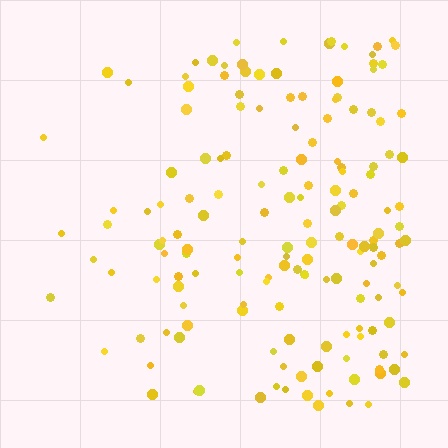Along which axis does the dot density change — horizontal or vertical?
Horizontal.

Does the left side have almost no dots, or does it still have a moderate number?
Still a moderate number, just noticeably fewer than the right.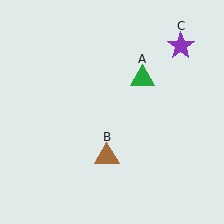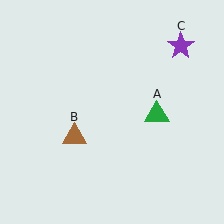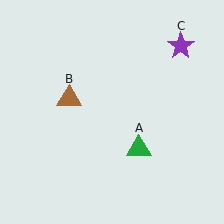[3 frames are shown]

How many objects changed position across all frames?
2 objects changed position: green triangle (object A), brown triangle (object B).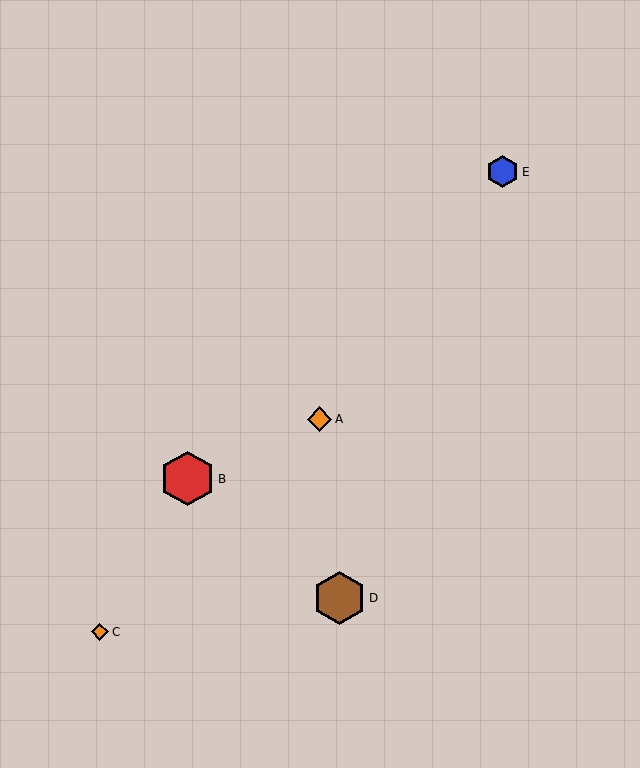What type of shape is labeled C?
Shape C is an orange diamond.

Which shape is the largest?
The red hexagon (labeled B) is the largest.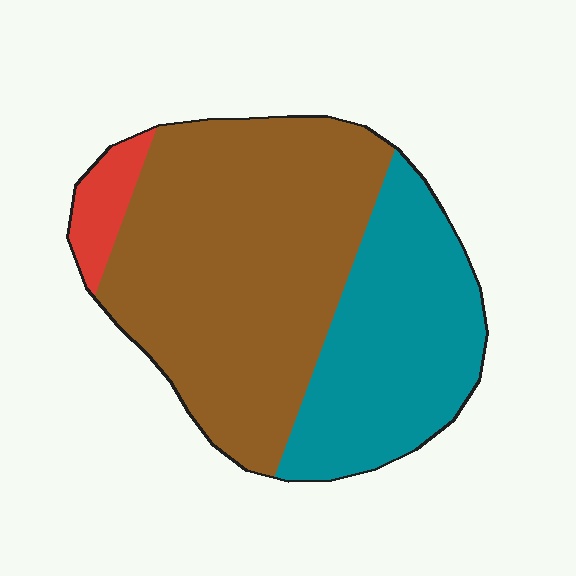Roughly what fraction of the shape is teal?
Teal covers 34% of the shape.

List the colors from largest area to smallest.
From largest to smallest: brown, teal, red.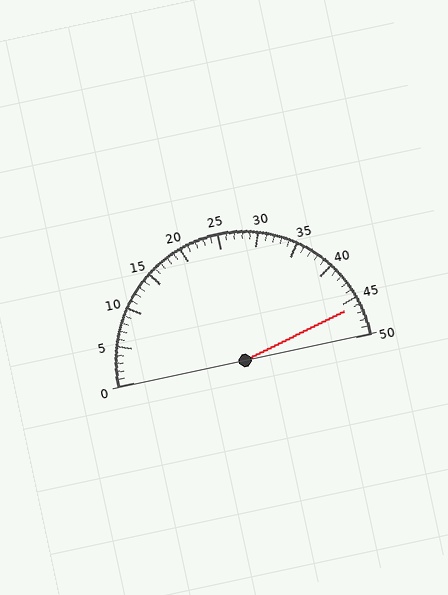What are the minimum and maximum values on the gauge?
The gauge ranges from 0 to 50.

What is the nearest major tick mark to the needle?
The nearest major tick mark is 45.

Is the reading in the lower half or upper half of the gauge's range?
The reading is in the upper half of the range (0 to 50).